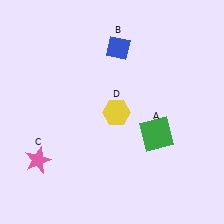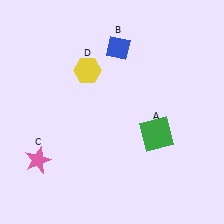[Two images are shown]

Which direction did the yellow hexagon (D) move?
The yellow hexagon (D) moved up.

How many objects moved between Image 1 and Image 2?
1 object moved between the two images.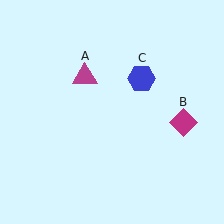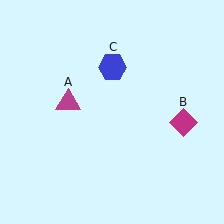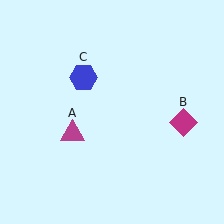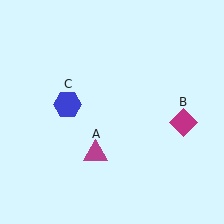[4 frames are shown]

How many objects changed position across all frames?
2 objects changed position: magenta triangle (object A), blue hexagon (object C).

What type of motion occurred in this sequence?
The magenta triangle (object A), blue hexagon (object C) rotated counterclockwise around the center of the scene.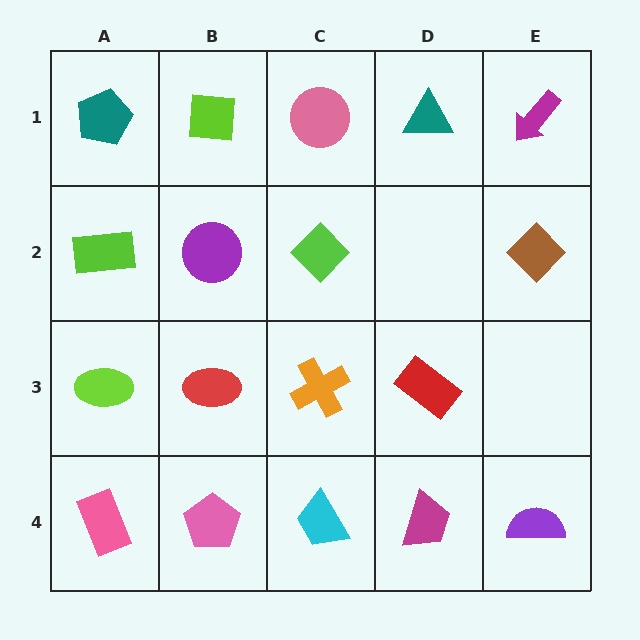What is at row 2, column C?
A lime diamond.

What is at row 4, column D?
A magenta trapezoid.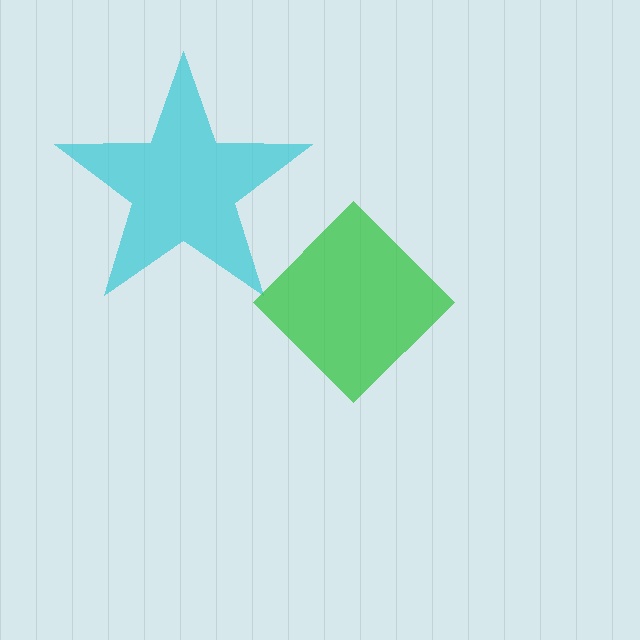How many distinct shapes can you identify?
There are 2 distinct shapes: a cyan star, a green diamond.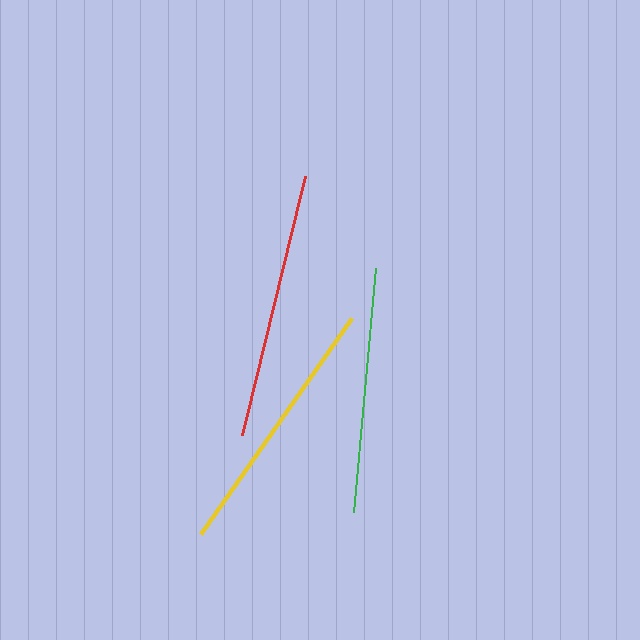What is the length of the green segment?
The green segment is approximately 245 pixels long.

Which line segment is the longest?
The red line is the longest at approximately 266 pixels.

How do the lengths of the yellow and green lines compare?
The yellow and green lines are approximately the same length.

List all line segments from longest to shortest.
From longest to shortest: red, yellow, green.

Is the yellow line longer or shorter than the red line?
The red line is longer than the yellow line.